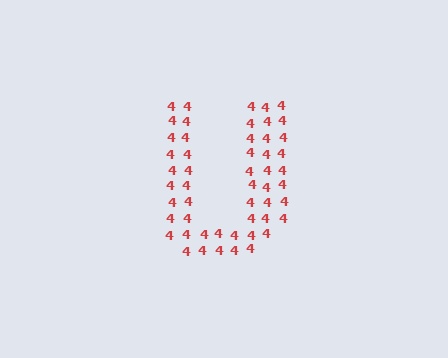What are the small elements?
The small elements are digit 4's.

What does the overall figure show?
The overall figure shows the letter U.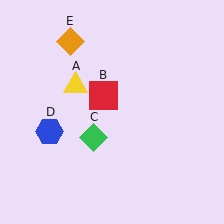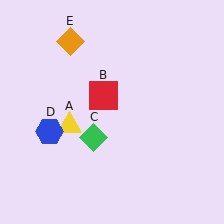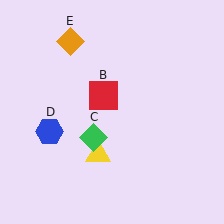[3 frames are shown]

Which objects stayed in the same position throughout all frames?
Red square (object B) and green diamond (object C) and blue hexagon (object D) and orange diamond (object E) remained stationary.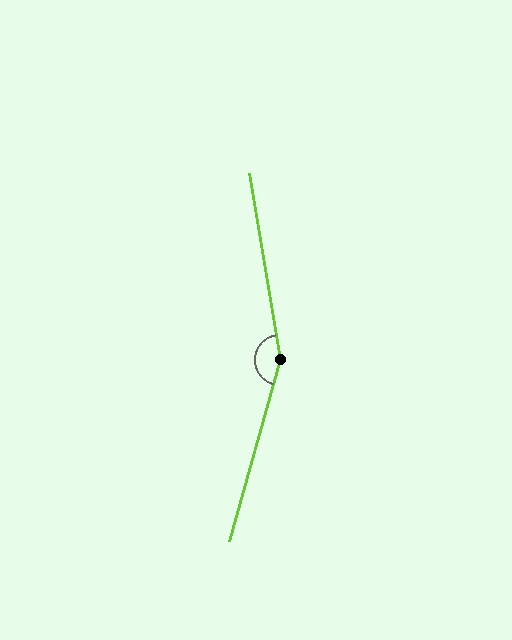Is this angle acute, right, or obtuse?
It is obtuse.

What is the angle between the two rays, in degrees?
Approximately 155 degrees.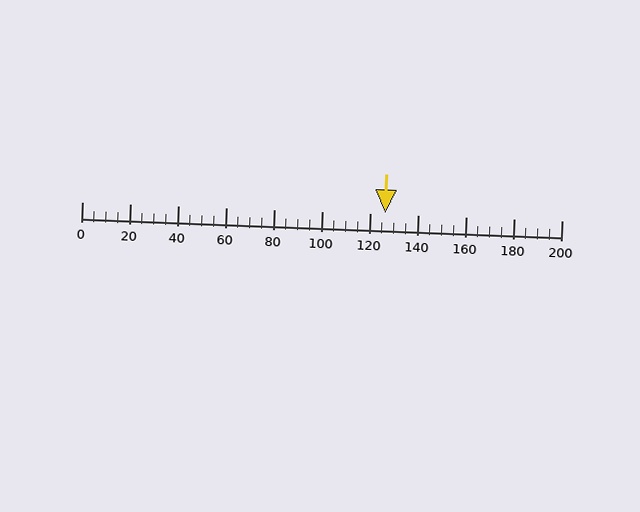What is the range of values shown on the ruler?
The ruler shows values from 0 to 200.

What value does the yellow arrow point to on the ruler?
The yellow arrow points to approximately 126.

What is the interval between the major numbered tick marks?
The major tick marks are spaced 20 units apart.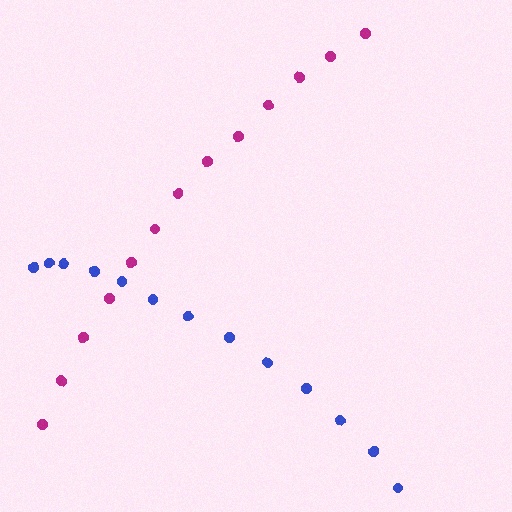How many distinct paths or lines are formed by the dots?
There are 2 distinct paths.